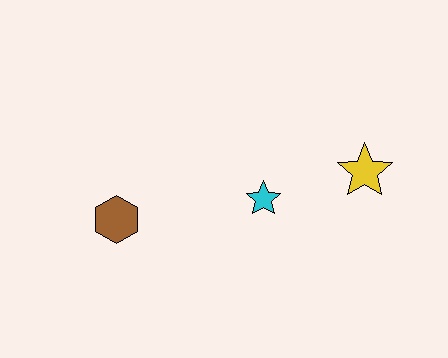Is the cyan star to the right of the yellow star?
No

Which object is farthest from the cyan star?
The brown hexagon is farthest from the cyan star.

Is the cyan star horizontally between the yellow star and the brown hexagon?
Yes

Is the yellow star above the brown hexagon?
Yes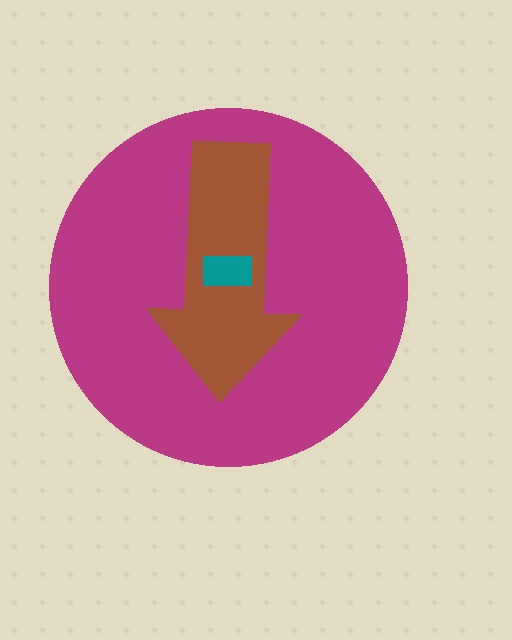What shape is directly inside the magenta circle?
The brown arrow.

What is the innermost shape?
The teal rectangle.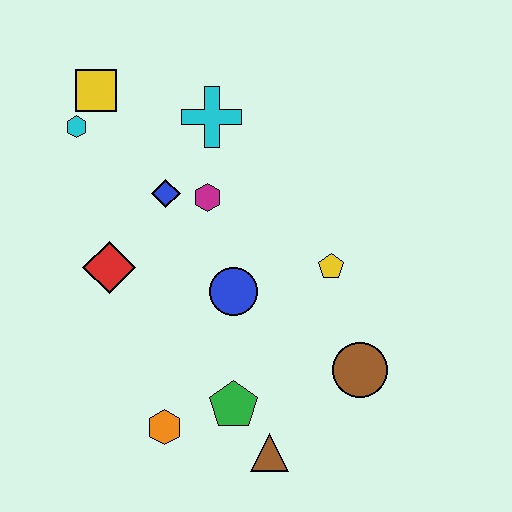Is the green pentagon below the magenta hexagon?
Yes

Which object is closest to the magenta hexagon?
The blue diamond is closest to the magenta hexagon.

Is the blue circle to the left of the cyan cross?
No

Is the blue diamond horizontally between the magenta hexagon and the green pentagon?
No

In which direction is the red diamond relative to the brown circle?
The red diamond is to the left of the brown circle.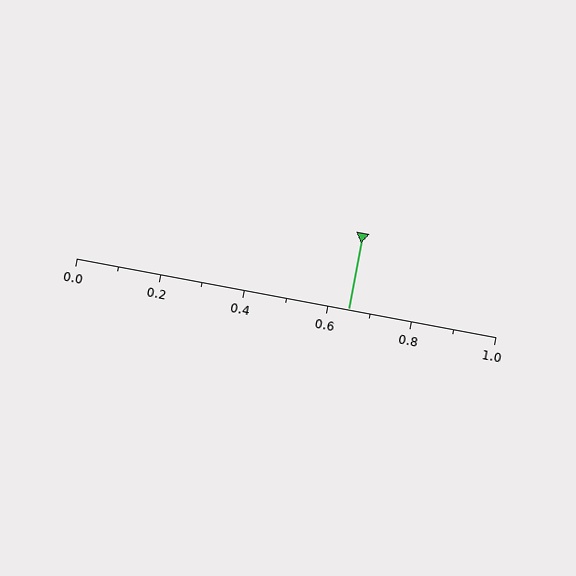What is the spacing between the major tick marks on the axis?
The major ticks are spaced 0.2 apart.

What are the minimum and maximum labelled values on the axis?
The axis runs from 0.0 to 1.0.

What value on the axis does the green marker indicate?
The marker indicates approximately 0.65.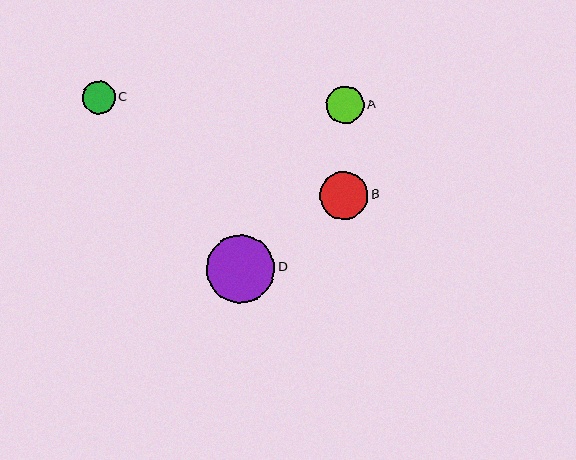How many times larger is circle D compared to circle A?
Circle D is approximately 1.8 times the size of circle A.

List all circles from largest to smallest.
From largest to smallest: D, B, A, C.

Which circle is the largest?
Circle D is the largest with a size of approximately 68 pixels.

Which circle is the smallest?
Circle C is the smallest with a size of approximately 33 pixels.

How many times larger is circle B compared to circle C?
Circle B is approximately 1.5 times the size of circle C.